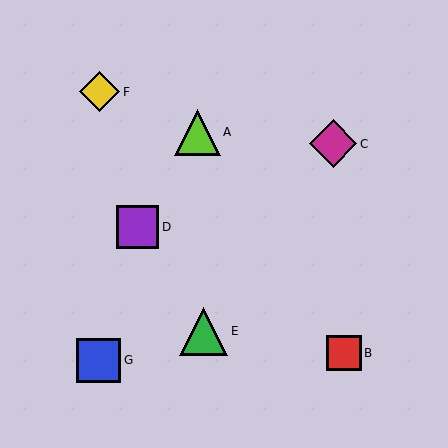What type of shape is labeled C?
Shape C is a magenta diamond.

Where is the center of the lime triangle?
The center of the lime triangle is at (197, 132).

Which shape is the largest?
The green triangle (labeled E) is the largest.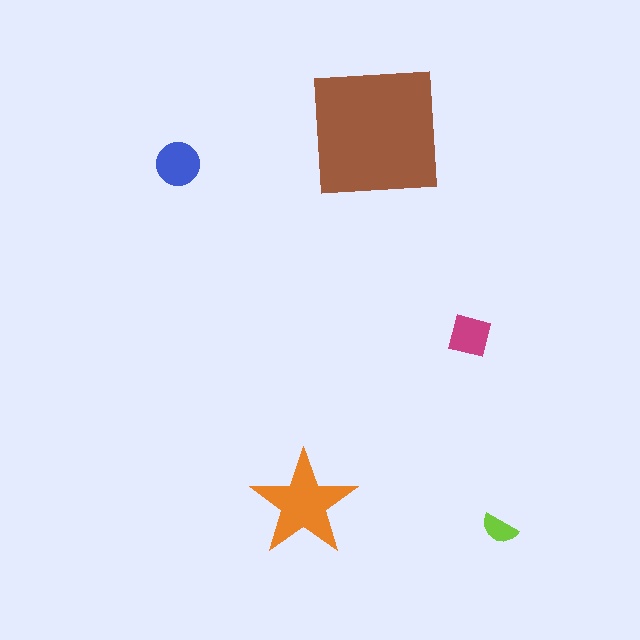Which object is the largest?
The brown square.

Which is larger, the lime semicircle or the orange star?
The orange star.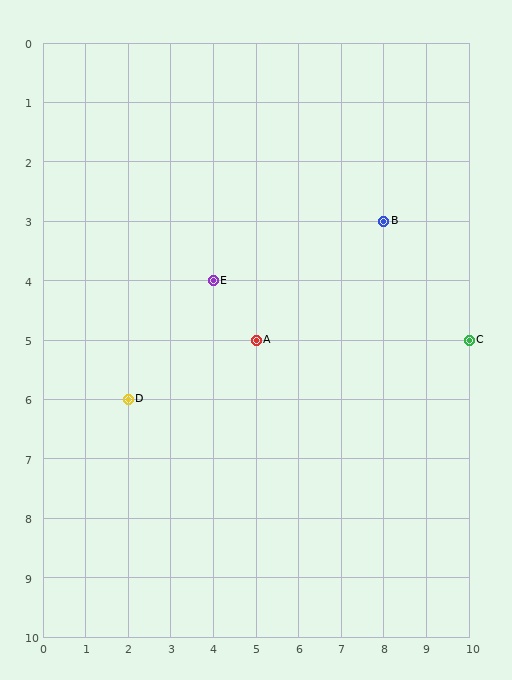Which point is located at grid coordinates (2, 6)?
Point D is at (2, 6).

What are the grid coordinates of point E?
Point E is at grid coordinates (4, 4).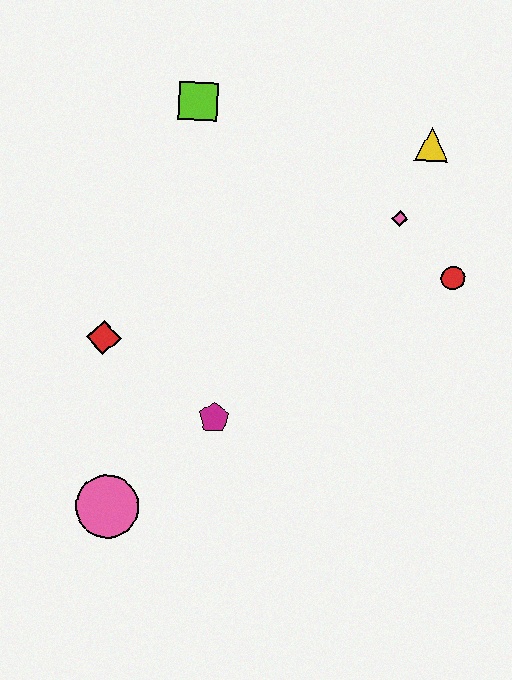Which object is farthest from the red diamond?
The yellow triangle is farthest from the red diamond.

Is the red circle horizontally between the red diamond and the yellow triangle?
No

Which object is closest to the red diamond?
The magenta pentagon is closest to the red diamond.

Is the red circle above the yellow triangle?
No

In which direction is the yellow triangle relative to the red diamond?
The yellow triangle is to the right of the red diamond.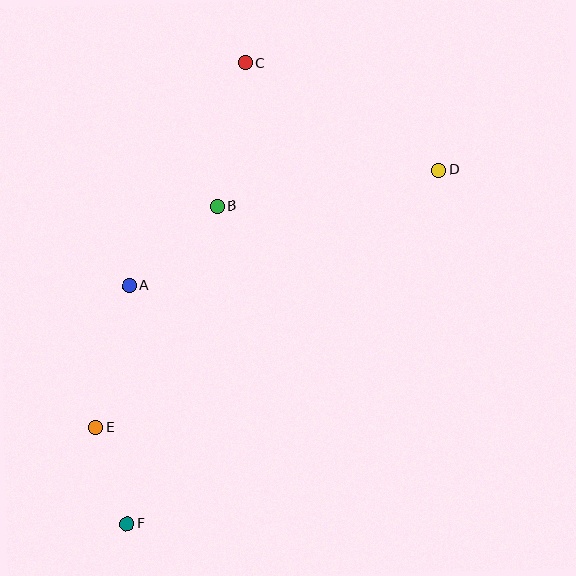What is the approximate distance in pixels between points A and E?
The distance between A and E is approximately 146 pixels.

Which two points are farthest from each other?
Points C and F are farthest from each other.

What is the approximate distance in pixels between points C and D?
The distance between C and D is approximately 221 pixels.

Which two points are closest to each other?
Points E and F are closest to each other.